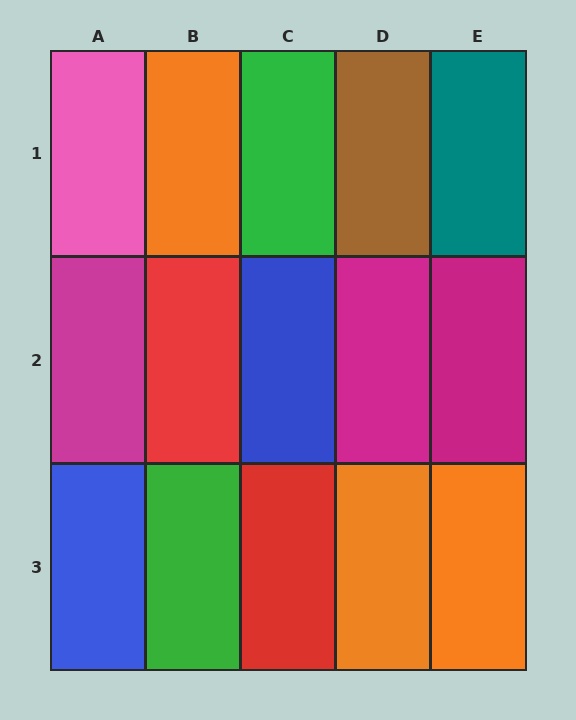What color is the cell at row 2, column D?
Magenta.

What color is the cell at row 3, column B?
Green.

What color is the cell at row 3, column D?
Orange.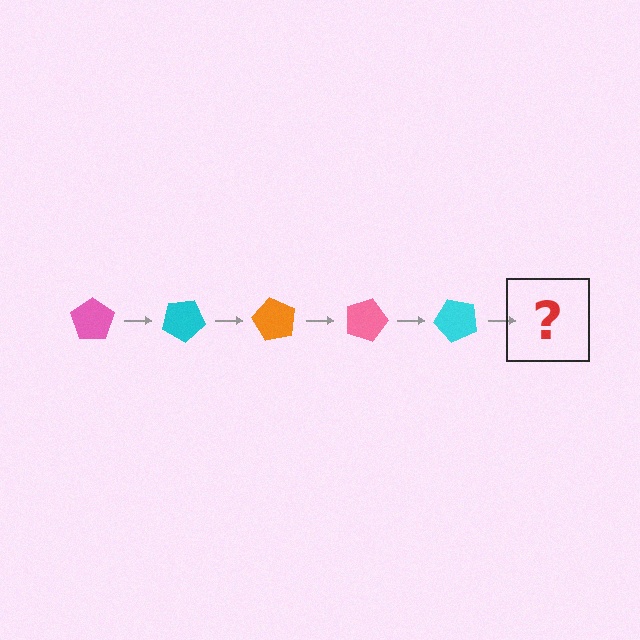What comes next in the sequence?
The next element should be an orange pentagon, rotated 150 degrees from the start.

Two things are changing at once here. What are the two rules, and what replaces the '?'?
The two rules are that it rotates 30 degrees each step and the color cycles through pink, cyan, and orange. The '?' should be an orange pentagon, rotated 150 degrees from the start.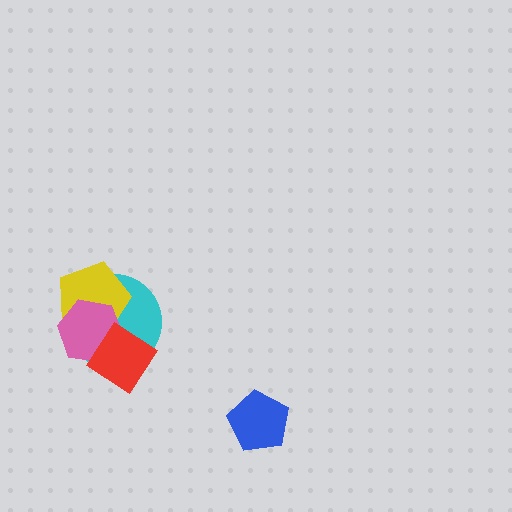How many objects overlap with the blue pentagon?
0 objects overlap with the blue pentagon.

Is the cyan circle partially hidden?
Yes, it is partially covered by another shape.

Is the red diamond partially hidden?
No, no other shape covers it.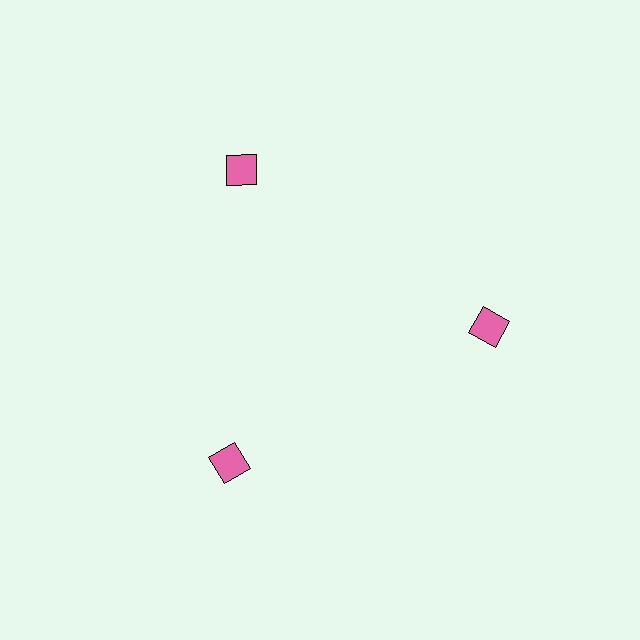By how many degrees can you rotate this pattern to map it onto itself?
The pattern maps onto itself every 120 degrees of rotation.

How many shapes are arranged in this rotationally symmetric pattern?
There are 3 shapes, arranged in 3 groups of 1.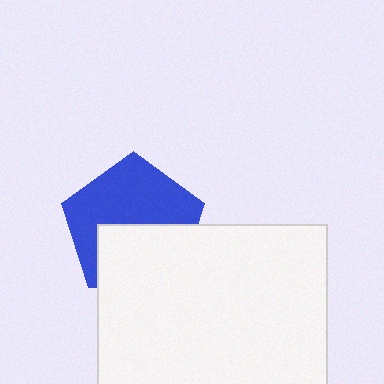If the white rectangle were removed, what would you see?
You would see the complete blue pentagon.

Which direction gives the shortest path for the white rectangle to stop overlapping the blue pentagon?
Moving down gives the shortest separation.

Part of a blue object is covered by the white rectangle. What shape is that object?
It is a pentagon.